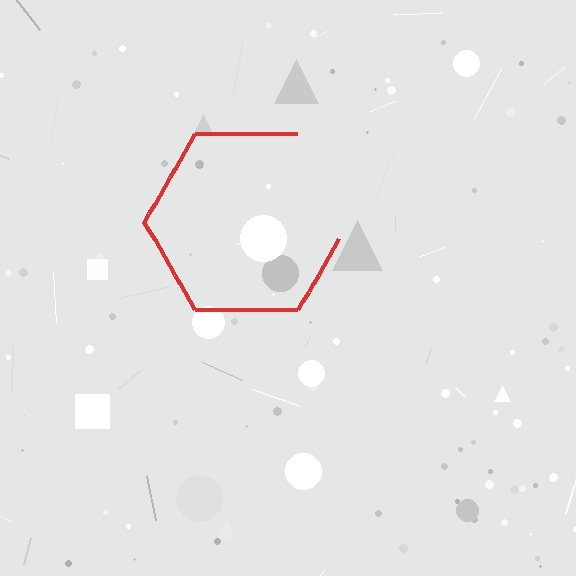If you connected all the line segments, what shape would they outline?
They would outline a hexagon.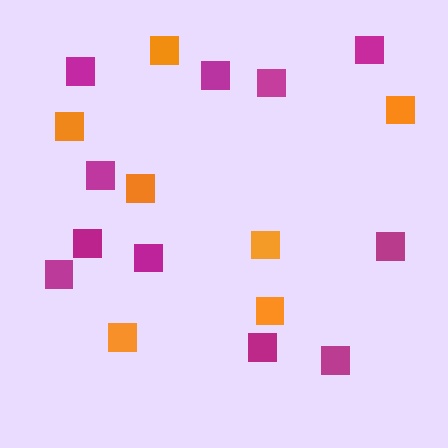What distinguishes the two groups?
There are 2 groups: one group of magenta squares (11) and one group of orange squares (7).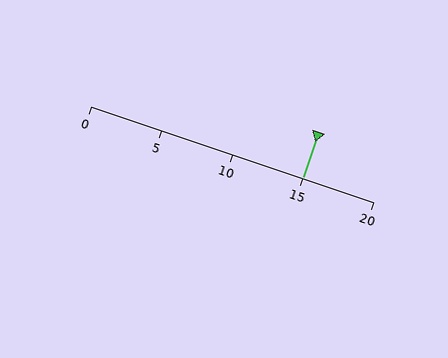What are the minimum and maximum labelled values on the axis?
The axis runs from 0 to 20.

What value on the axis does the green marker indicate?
The marker indicates approximately 15.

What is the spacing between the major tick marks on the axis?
The major ticks are spaced 5 apart.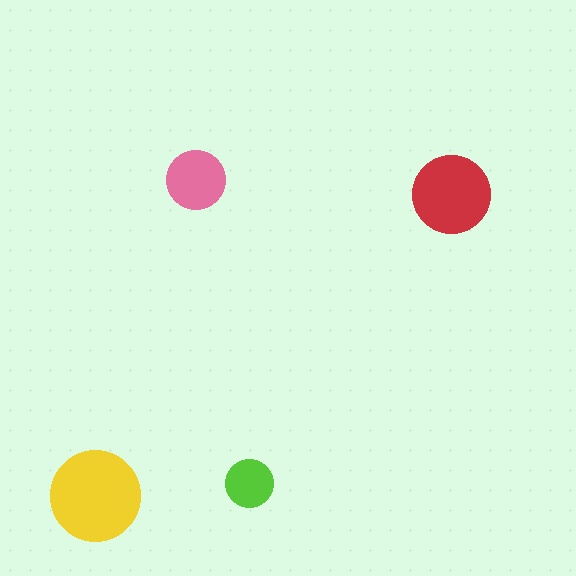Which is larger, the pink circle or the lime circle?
The pink one.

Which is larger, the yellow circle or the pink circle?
The yellow one.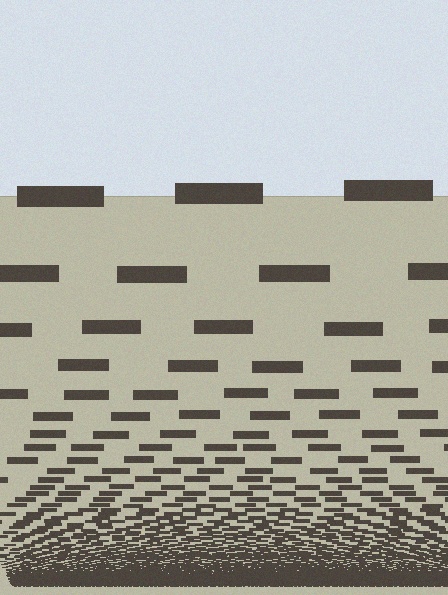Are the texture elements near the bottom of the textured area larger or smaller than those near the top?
Smaller. The gradient is inverted — elements near the bottom are smaller and denser.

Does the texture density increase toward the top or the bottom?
Density increases toward the bottom.